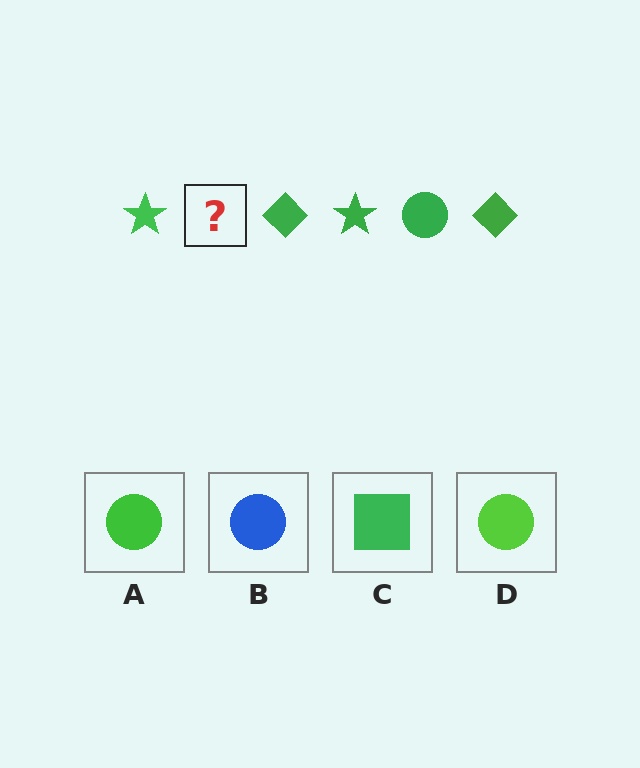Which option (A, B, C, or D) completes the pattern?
A.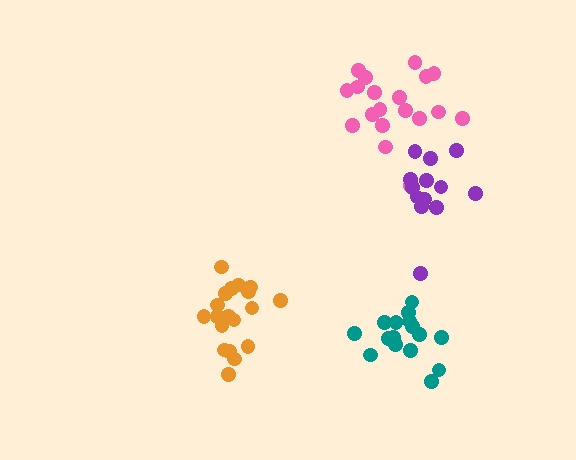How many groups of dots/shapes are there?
There are 4 groups.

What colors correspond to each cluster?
The clusters are colored: teal, pink, purple, orange.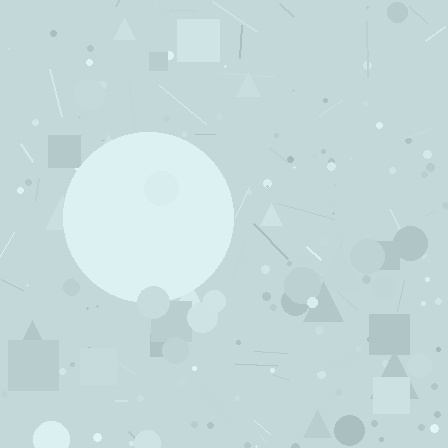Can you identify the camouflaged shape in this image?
The camouflaged shape is a circle.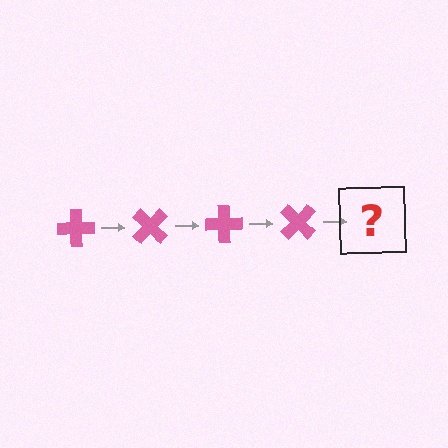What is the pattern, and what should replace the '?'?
The pattern is that the cross rotates 45 degrees each step. The '?' should be a pink cross rotated 180 degrees.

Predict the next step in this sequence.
The next step is a pink cross rotated 180 degrees.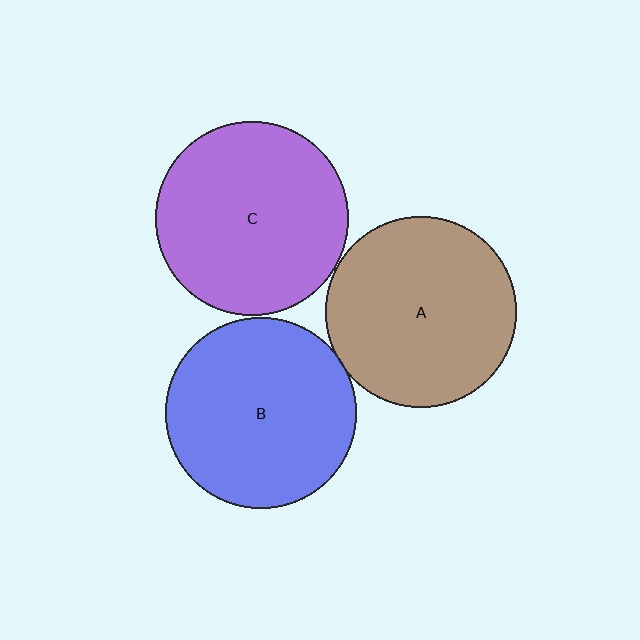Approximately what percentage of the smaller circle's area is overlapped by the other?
Approximately 5%.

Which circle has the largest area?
Circle C (purple).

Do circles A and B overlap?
Yes.